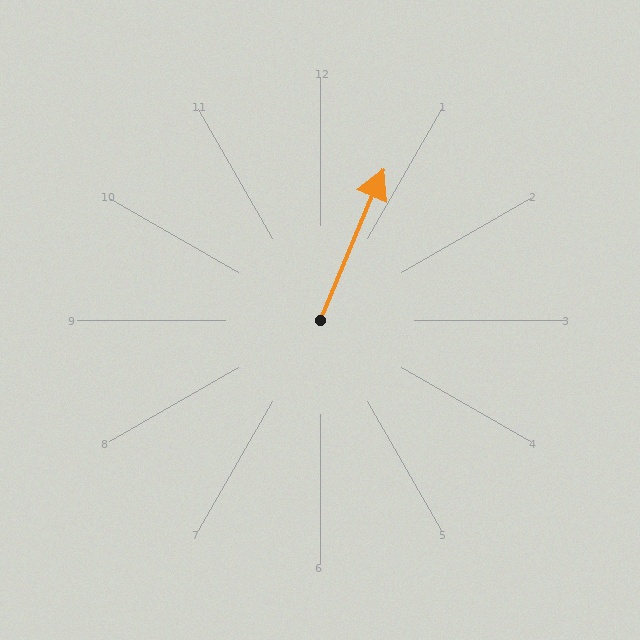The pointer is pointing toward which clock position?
Roughly 1 o'clock.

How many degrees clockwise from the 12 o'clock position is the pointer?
Approximately 23 degrees.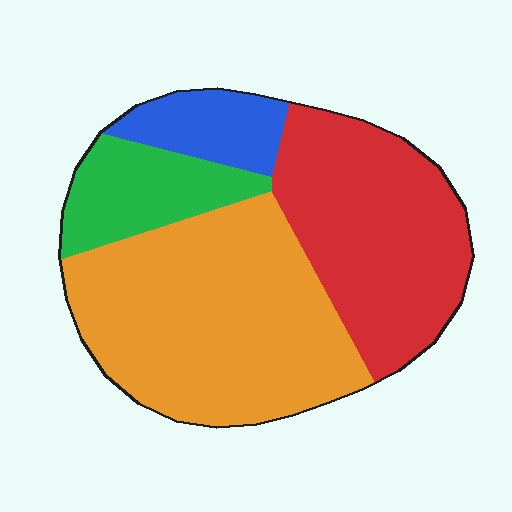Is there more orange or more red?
Orange.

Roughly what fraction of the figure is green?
Green takes up about one eighth (1/8) of the figure.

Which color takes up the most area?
Orange, at roughly 45%.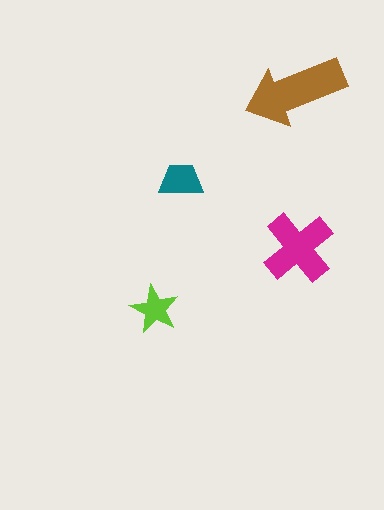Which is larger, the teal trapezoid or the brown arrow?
The brown arrow.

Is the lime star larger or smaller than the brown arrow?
Smaller.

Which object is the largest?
The brown arrow.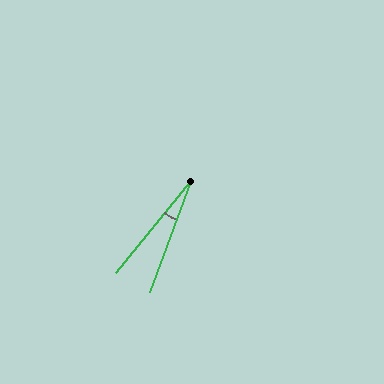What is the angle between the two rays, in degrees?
Approximately 19 degrees.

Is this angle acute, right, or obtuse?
It is acute.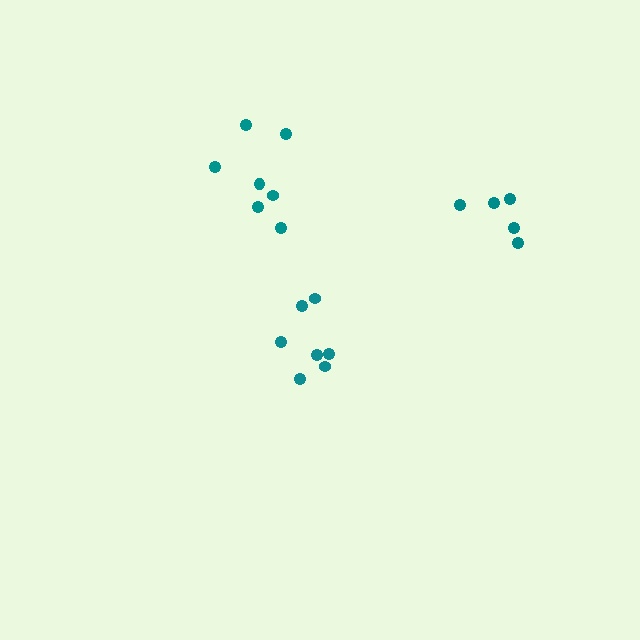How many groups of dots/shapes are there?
There are 3 groups.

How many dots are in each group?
Group 1: 5 dots, Group 2: 7 dots, Group 3: 7 dots (19 total).